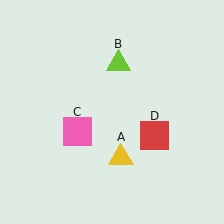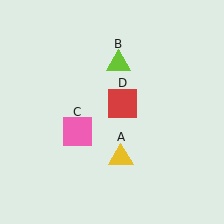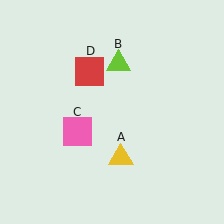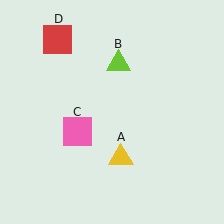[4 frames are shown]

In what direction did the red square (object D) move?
The red square (object D) moved up and to the left.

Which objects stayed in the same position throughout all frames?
Yellow triangle (object A) and lime triangle (object B) and pink square (object C) remained stationary.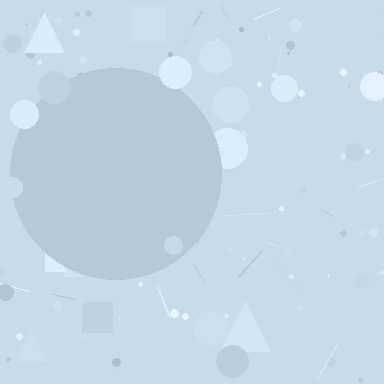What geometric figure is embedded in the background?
A circle is embedded in the background.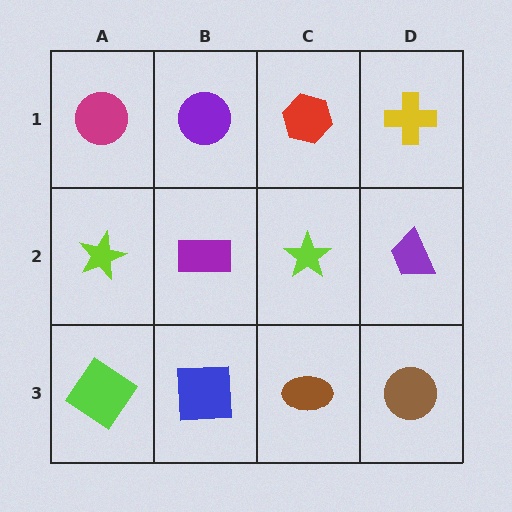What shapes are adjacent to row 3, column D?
A purple trapezoid (row 2, column D), a brown ellipse (row 3, column C).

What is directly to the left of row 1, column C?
A purple circle.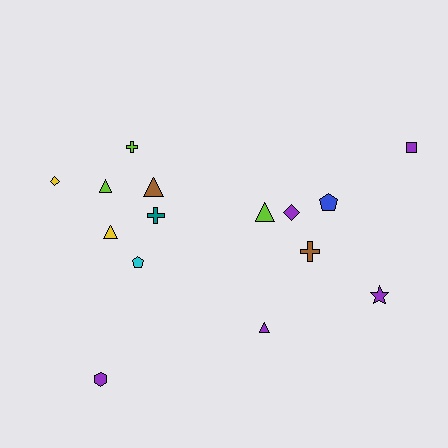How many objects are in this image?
There are 15 objects.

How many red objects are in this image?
There are no red objects.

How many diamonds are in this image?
There are 2 diamonds.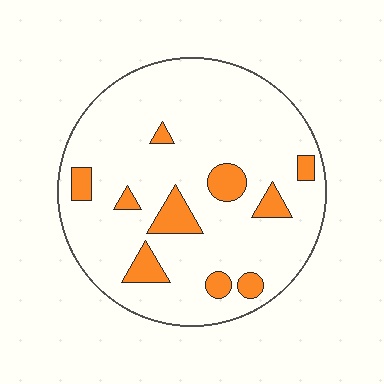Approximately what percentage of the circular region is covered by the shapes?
Approximately 15%.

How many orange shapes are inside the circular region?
10.